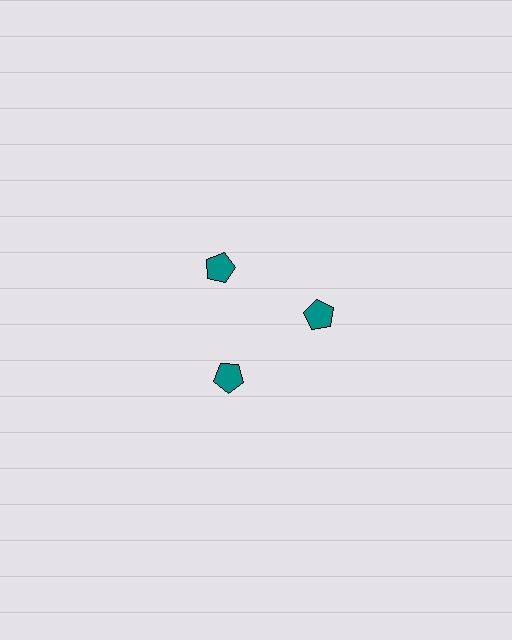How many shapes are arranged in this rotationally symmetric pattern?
There are 3 shapes, arranged in 3 groups of 1.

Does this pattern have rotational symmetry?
Yes, this pattern has 3-fold rotational symmetry. It looks the same after rotating 120 degrees around the center.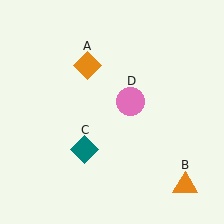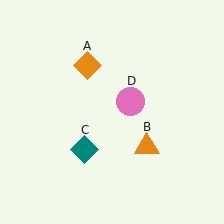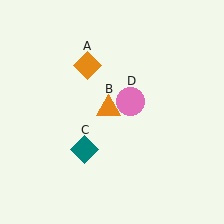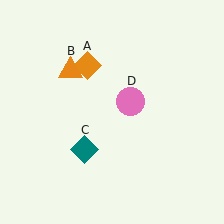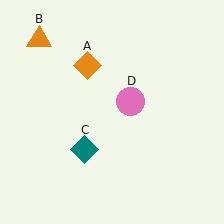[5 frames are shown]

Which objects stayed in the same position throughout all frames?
Orange diamond (object A) and teal diamond (object C) and pink circle (object D) remained stationary.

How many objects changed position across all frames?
1 object changed position: orange triangle (object B).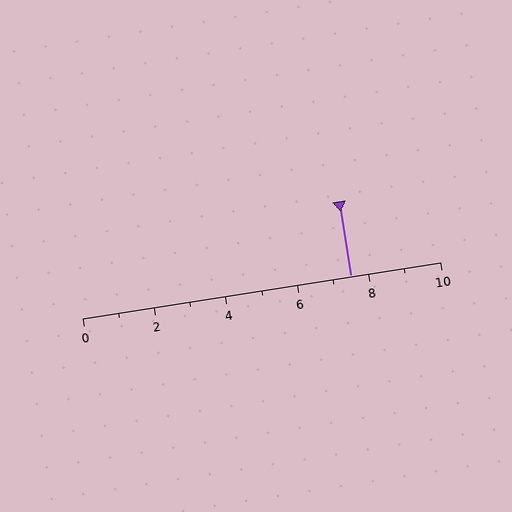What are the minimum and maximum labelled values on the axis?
The axis runs from 0 to 10.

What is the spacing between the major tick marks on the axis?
The major ticks are spaced 2 apart.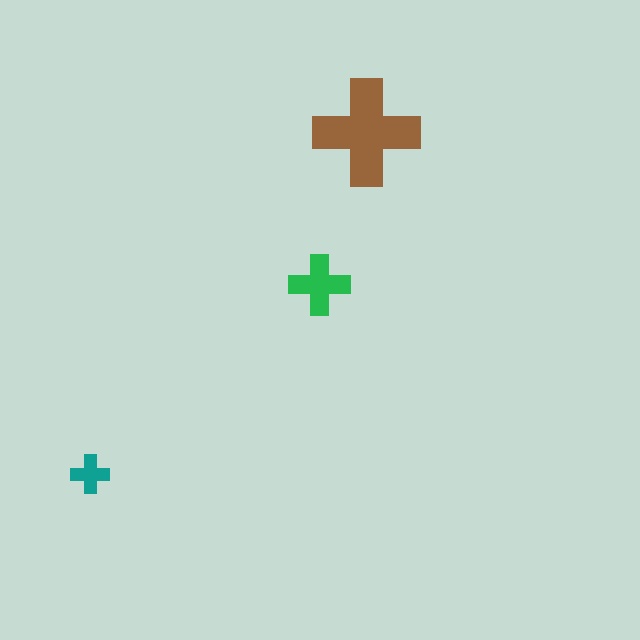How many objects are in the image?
There are 3 objects in the image.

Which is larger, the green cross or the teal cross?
The green one.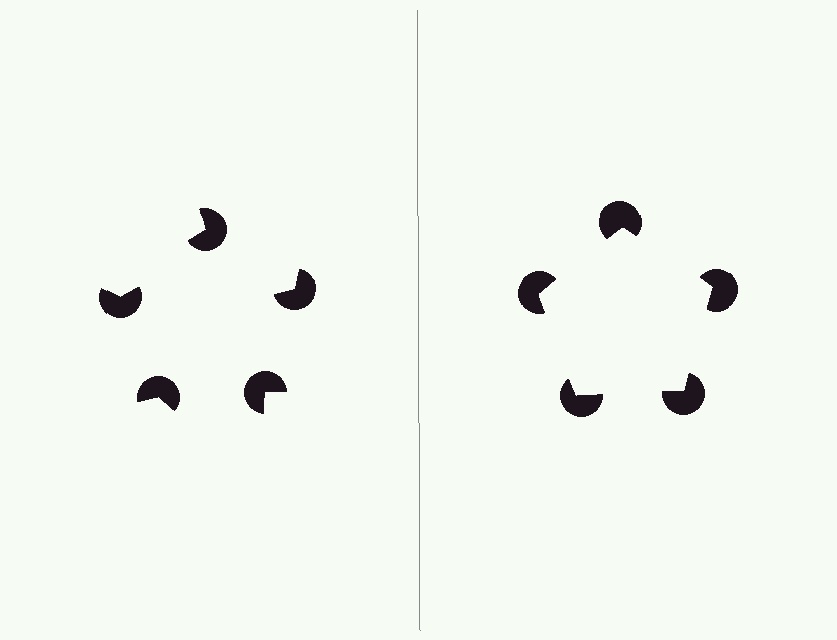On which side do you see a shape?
An illusory pentagon appears on the right side. On the left side the wedge cuts are rotated, so no coherent shape forms.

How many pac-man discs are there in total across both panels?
10 — 5 on each side.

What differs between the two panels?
The pac-man discs are positioned identically on both sides; only the wedge orientations differ. On the right they align to a pentagon; on the left they are misaligned.